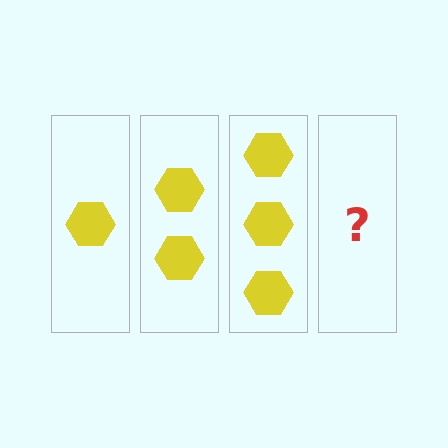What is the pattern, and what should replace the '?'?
The pattern is that each step adds one more hexagon. The '?' should be 4 hexagons.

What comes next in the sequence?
The next element should be 4 hexagons.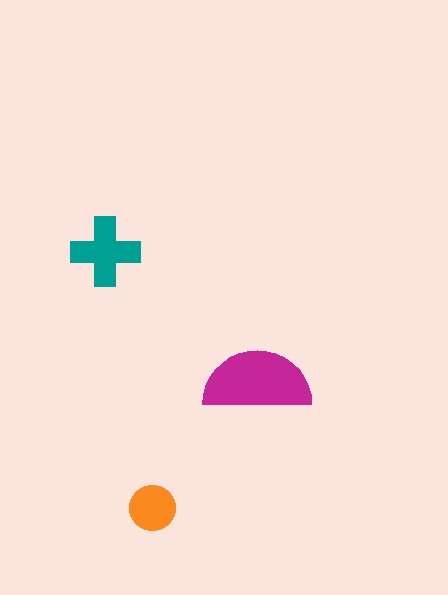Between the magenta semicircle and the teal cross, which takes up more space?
The magenta semicircle.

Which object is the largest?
The magenta semicircle.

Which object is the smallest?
The orange circle.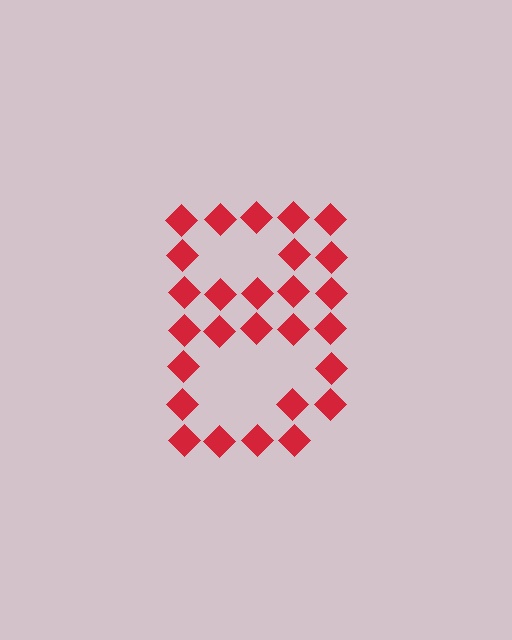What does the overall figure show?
The overall figure shows the letter B.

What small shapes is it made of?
It is made of small diamonds.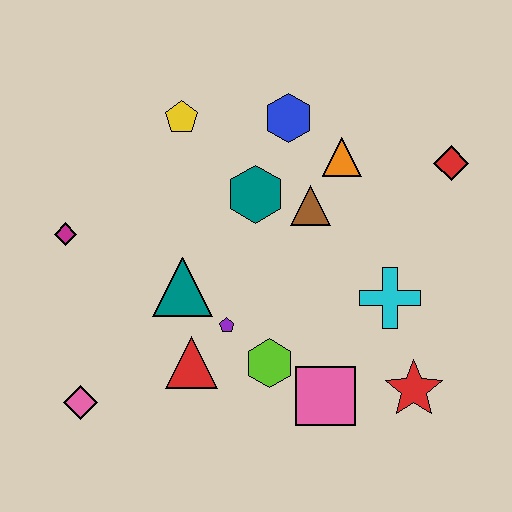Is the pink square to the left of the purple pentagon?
No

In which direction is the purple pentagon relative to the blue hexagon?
The purple pentagon is below the blue hexagon.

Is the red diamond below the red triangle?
No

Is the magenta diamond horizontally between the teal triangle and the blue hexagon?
No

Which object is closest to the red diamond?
The orange triangle is closest to the red diamond.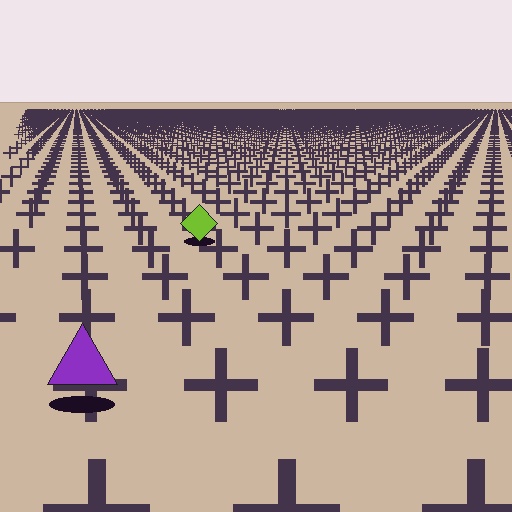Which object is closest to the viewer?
The purple triangle is closest. The texture marks near it are larger and more spread out.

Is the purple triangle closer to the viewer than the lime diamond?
Yes. The purple triangle is closer — you can tell from the texture gradient: the ground texture is coarser near it.